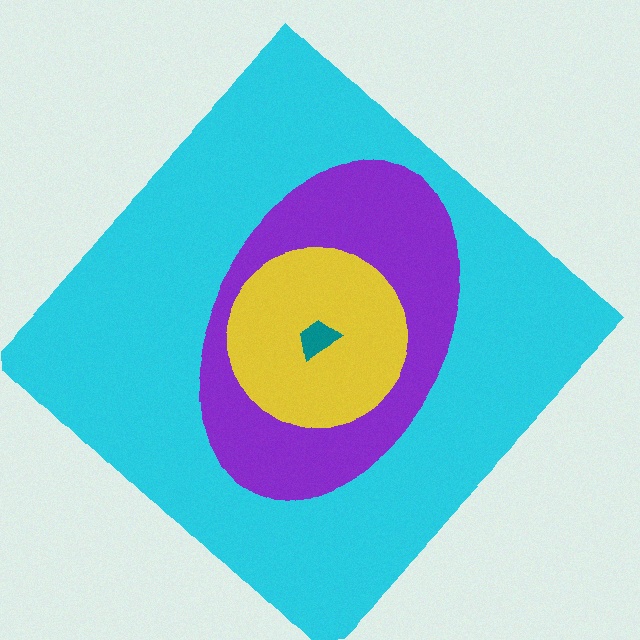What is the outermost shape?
The cyan diamond.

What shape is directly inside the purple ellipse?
The yellow circle.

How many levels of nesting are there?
4.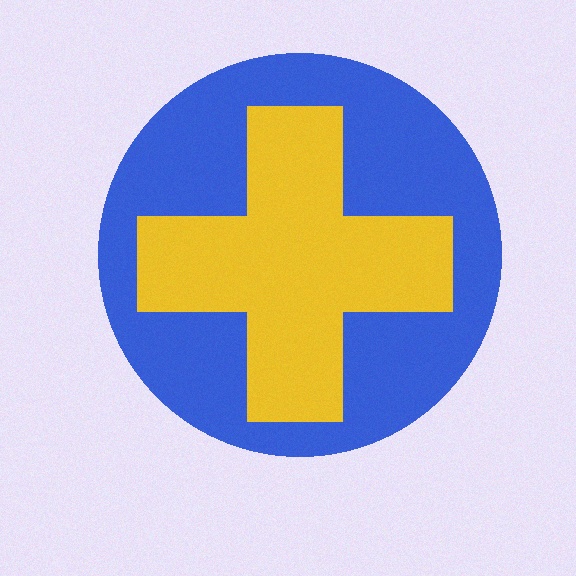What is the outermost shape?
The blue circle.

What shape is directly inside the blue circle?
The yellow cross.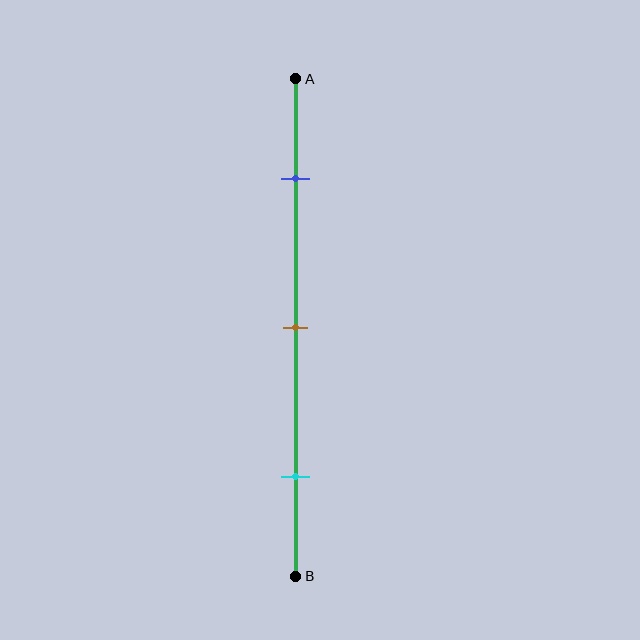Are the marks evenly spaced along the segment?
Yes, the marks are approximately evenly spaced.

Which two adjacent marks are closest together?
The blue and brown marks are the closest adjacent pair.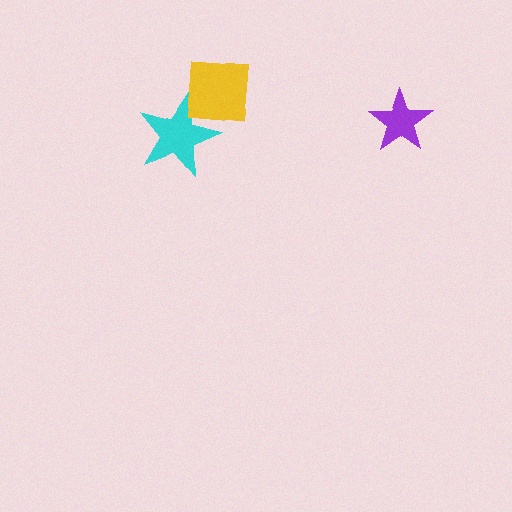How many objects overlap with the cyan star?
1 object overlaps with the cyan star.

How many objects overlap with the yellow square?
1 object overlaps with the yellow square.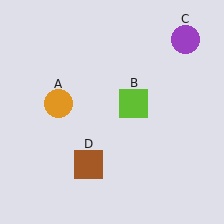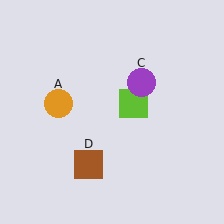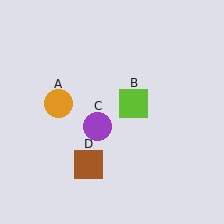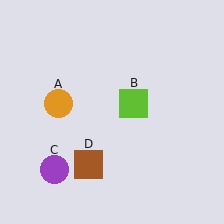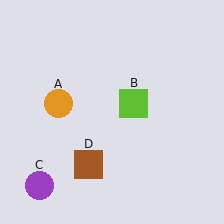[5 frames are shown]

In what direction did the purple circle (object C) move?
The purple circle (object C) moved down and to the left.